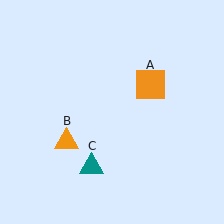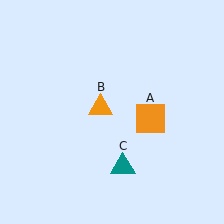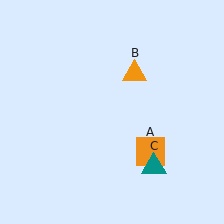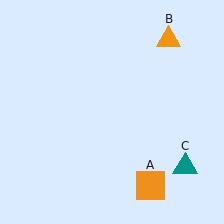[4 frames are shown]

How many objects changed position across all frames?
3 objects changed position: orange square (object A), orange triangle (object B), teal triangle (object C).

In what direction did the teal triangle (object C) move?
The teal triangle (object C) moved right.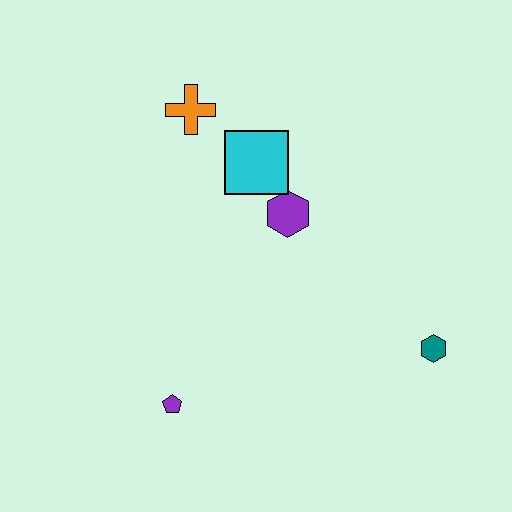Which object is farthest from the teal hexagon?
The orange cross is farthest from the teal hexagon.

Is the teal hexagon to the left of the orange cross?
No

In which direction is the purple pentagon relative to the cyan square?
The purple pentagon is below the cyan square.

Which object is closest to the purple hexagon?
The cyan square is closest to the purple hexagon.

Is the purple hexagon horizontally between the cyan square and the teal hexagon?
Yes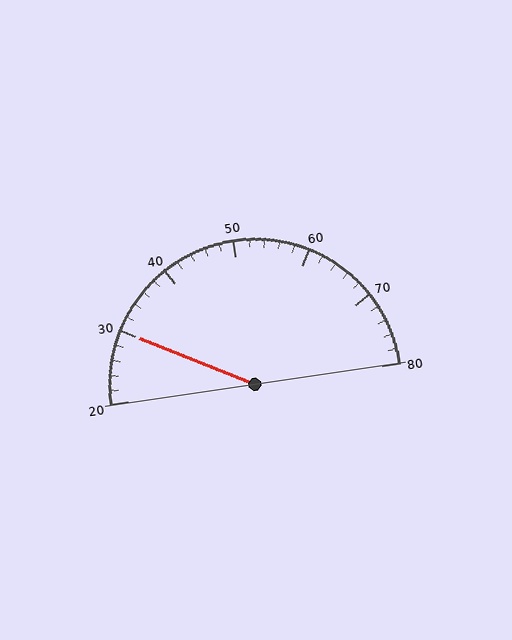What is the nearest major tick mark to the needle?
The nearest major tick mark is 30.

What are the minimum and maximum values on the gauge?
The gauge ranges from 20 to 80.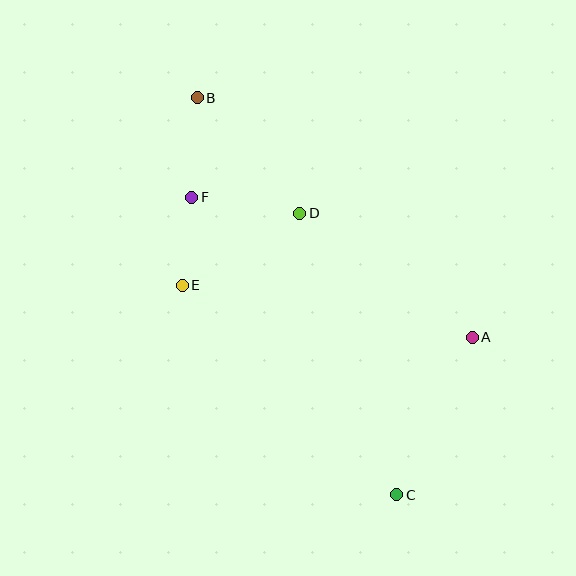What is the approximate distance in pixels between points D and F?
The distance between D and F is approximately 109 pixels.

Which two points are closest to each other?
Points E and F are closest to each other.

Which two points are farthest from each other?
Points B and C are farthest from each other.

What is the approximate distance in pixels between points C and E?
The distance between C and E is approximately 300 pixels.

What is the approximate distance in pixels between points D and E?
The distance between D and E is approximately 138 pixels.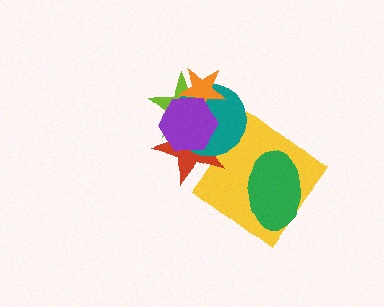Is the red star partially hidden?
Yes, it is partially covered by another shape.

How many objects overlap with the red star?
5 objects overlap with the red star.